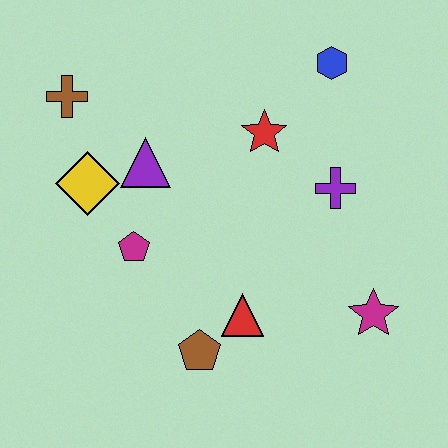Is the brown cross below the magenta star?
No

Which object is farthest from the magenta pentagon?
The blue hexagon is farthest from the magenta pentagon.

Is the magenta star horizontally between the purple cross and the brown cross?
No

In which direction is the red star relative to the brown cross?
The red star is to the right of the brown cross.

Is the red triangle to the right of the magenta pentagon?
Yes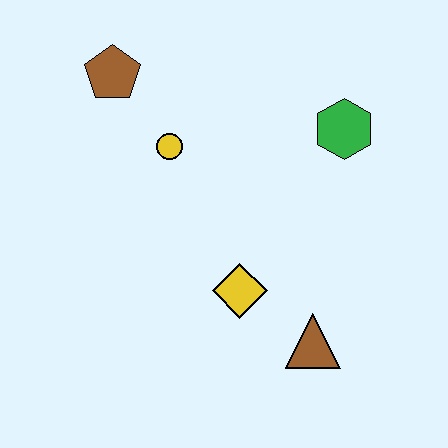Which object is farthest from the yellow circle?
The brown triangle is farthest from the yellow circle.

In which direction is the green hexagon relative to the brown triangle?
The green hexagon is above the brown triangle.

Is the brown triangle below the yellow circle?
Yes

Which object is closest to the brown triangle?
The yellow diamond is closest to the brown triangle.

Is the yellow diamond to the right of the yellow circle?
Yes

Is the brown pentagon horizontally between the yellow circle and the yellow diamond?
No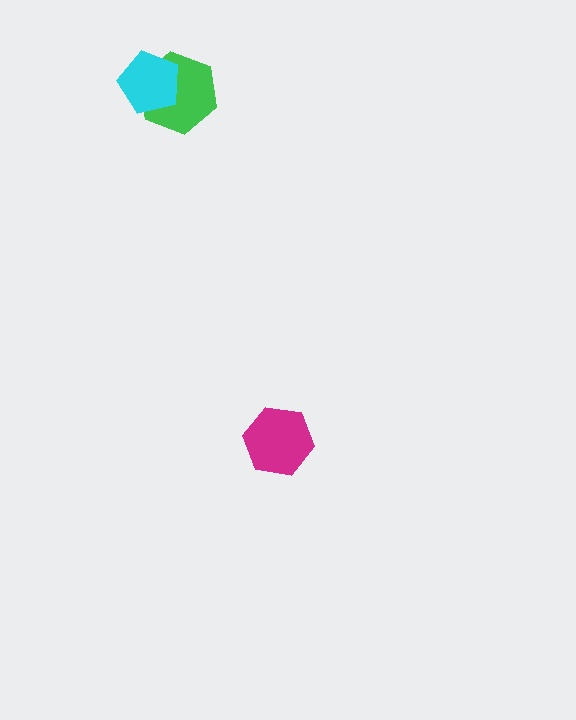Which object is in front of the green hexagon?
The cyan pentagon is in front of the green hexagon.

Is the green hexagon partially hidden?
Yes, it is partially covered by another shape.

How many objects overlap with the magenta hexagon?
0 objects overlap with the magenta hexagon.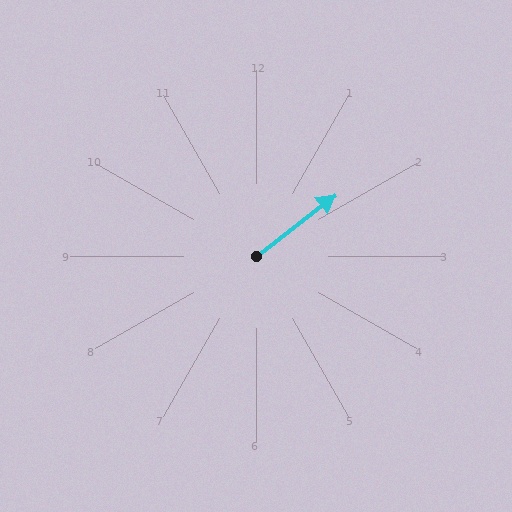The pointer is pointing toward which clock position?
Roughly 2 o'clock.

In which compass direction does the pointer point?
Northeast.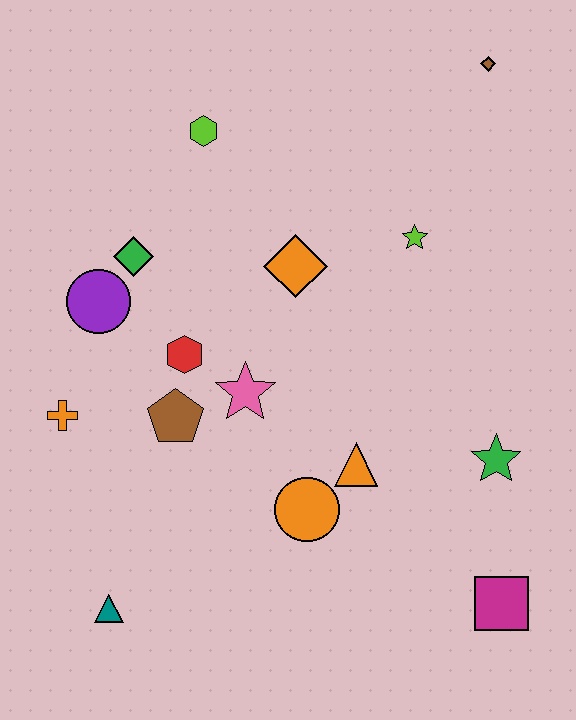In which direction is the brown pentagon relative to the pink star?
The brown pentagon is to the left of the pink star.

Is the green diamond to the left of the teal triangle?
No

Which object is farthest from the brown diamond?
The teal triangle is farthest from the brown diamond.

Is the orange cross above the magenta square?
Yes